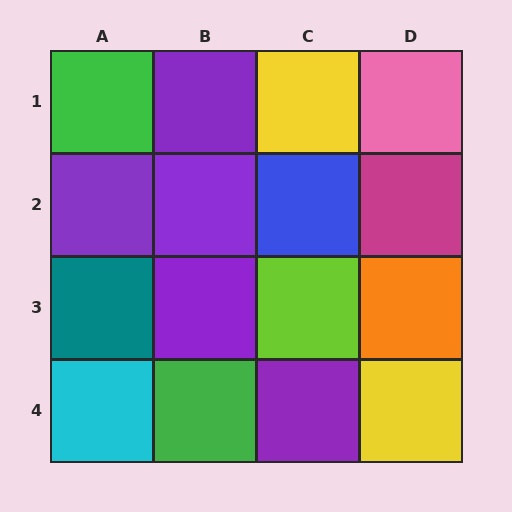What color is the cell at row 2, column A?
Purple.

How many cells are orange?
1 cell is orange.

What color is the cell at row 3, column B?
Purple.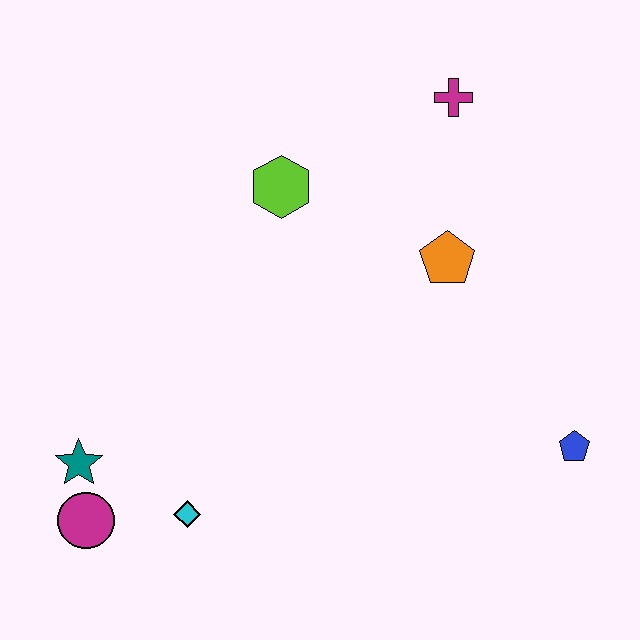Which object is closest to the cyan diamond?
The magenta circle is closest to the cyan diamond.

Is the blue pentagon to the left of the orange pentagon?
No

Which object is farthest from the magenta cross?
The magenta circle is farthest from the magenta cross.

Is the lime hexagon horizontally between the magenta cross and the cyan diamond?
Yes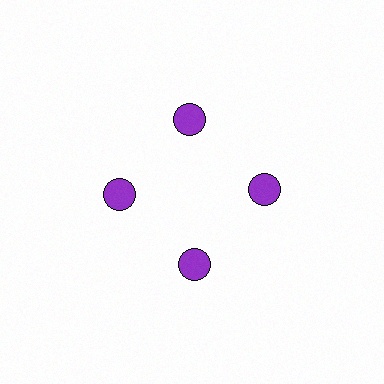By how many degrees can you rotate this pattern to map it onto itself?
The pattern maps onto itself every 90 degrees of rotation.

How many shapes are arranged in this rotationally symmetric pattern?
There are 4 shapes, arranged in 4 groups of 1.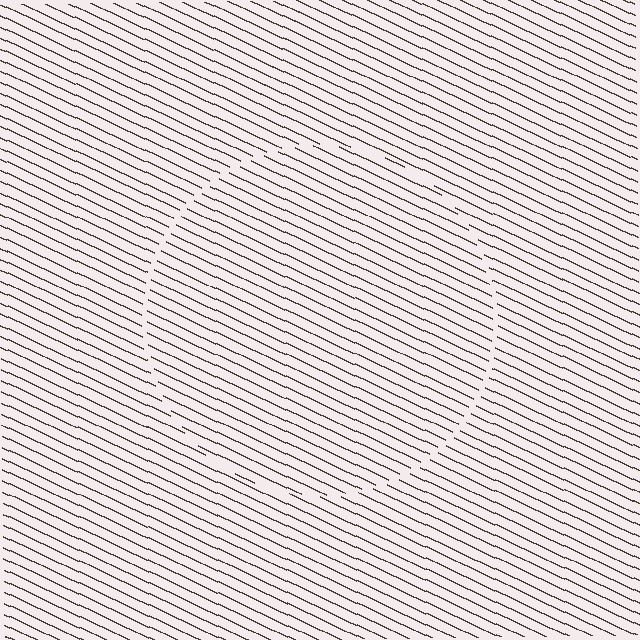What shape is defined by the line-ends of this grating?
An illusory circle. The interior of the shape contains the same grating, shifted by half a period — the contour is defined by the phase discontinuity where line-ends from the inner and outer gratings abut.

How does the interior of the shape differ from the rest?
The interior of the shape contains the same grating, shifted by half a period — the contour is defined by the phase discontinuity where line-ends from the inner and outer gratings abut.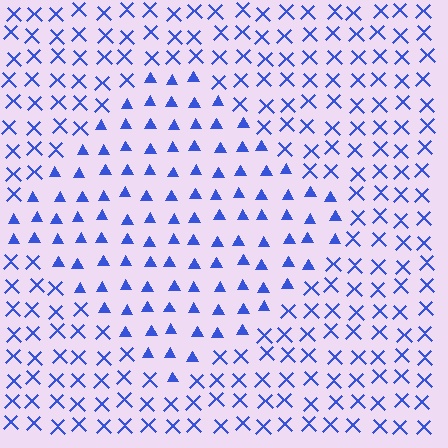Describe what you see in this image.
The image is filled with small blue elements arranged in a uniform grid. A diamond-shaped region contains triangles, while the surrounding area contains X marks. The boundary is defined purely by the change in element shape.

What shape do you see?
I see a diamond.